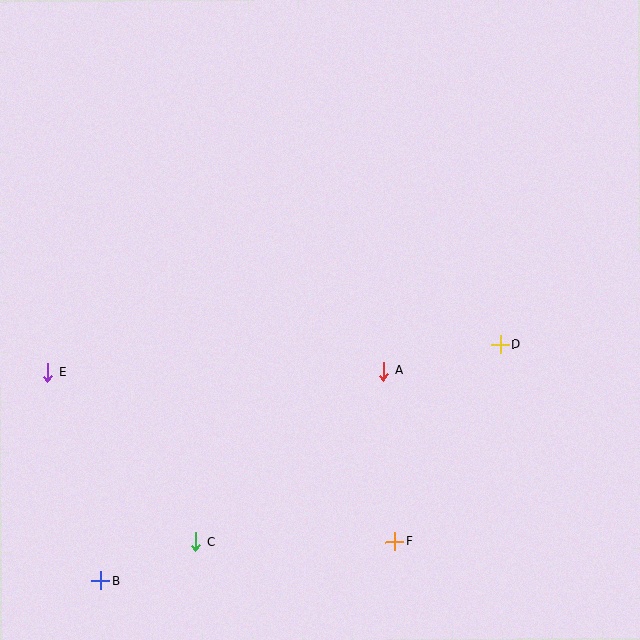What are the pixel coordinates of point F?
Point F is at (394, 542).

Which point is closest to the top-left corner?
Point E is closest to the top-left corner.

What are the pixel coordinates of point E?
Point E is at (48, 373).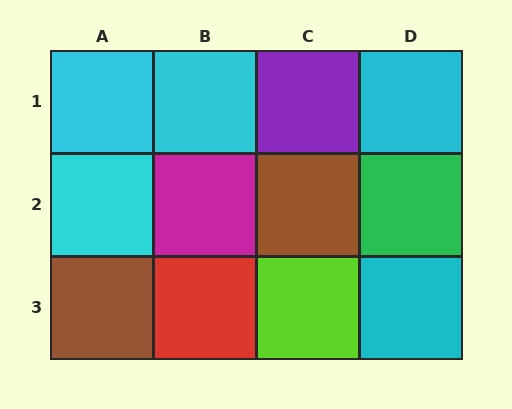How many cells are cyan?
5 cells are cyan.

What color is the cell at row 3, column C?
Lime.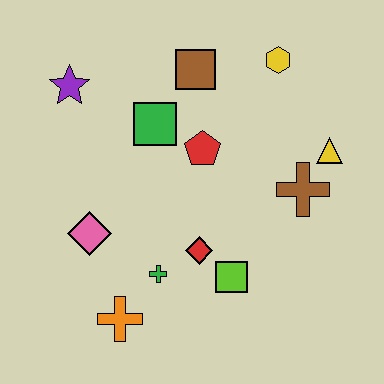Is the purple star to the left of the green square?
Yes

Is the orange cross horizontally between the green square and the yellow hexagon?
No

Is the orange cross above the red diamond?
No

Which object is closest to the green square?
The red pentagon is closest to the green square.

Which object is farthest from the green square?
The orange cross is farthest from the green square.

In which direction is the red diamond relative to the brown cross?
The red diamond is to the left of the brown cross.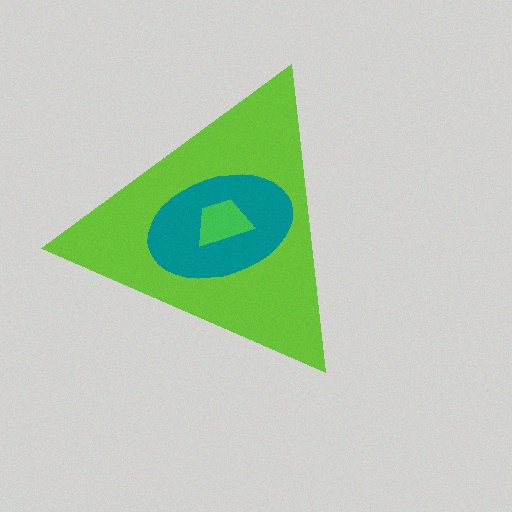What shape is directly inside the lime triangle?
The teal ellipse.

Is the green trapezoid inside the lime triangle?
Yes.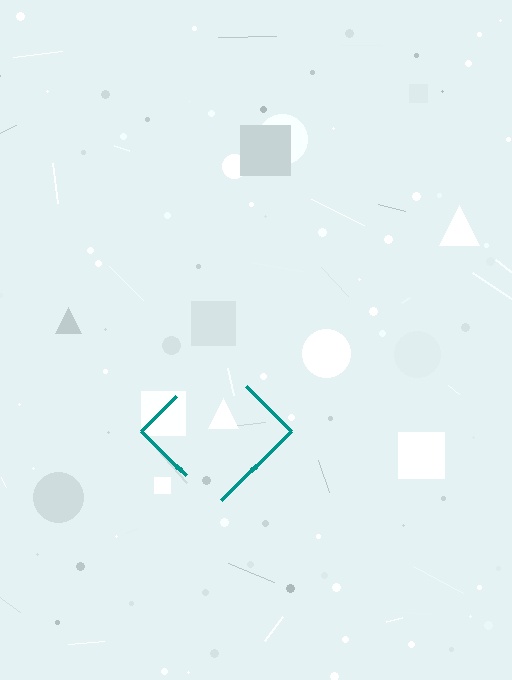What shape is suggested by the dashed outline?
The dashed outline suggests a diamond.